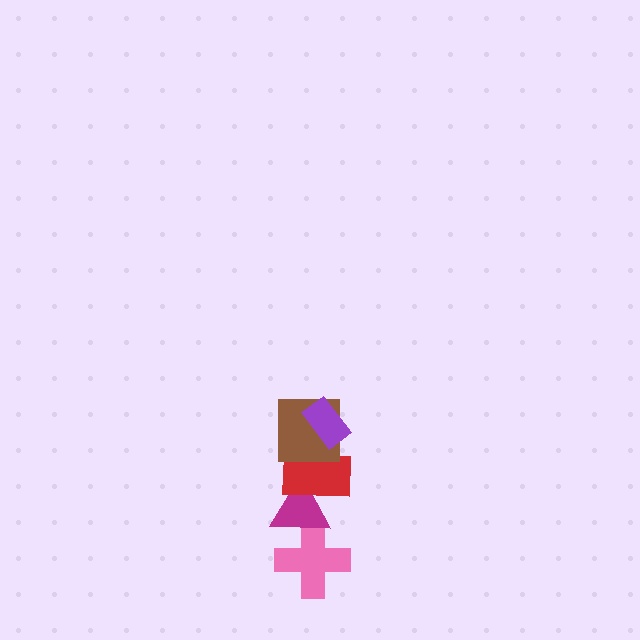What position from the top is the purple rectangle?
The purple rectangle is 1st from the top.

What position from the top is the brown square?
The brown square is 2nd from the top.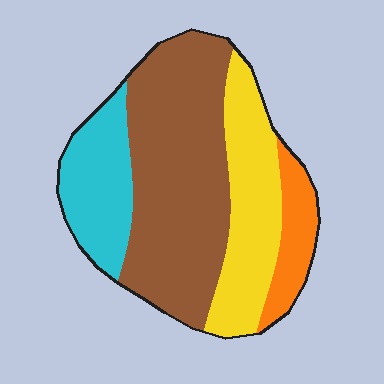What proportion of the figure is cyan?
Cyan takes up between a sixth and a third of the figure.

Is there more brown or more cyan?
Brown.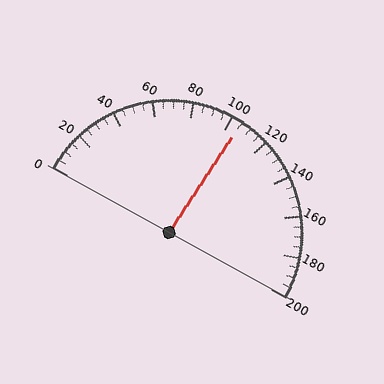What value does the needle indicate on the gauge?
The needle indicates approximately 105.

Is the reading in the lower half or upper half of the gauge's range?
The reading is in the upper half of the range (0 to 200).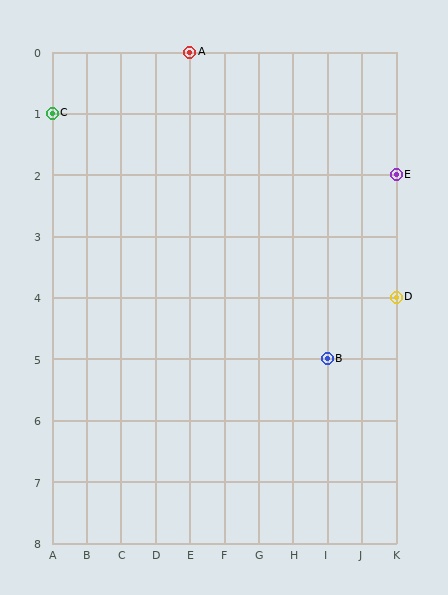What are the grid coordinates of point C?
Point C is at grid coordinates (A, 1).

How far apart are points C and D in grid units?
Points C and D are 10 columns and 3 rows apart (about 10.4 grid units diagonally).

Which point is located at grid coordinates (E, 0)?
Point A is at (E, 0).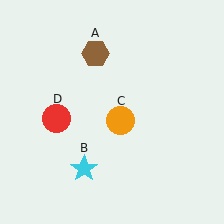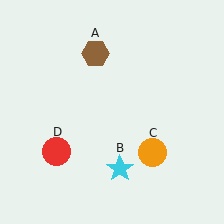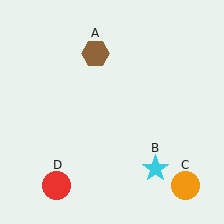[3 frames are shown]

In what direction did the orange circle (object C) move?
The orange circle (object C) moved down and to the right.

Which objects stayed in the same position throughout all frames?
Brown hexagon (object A) remained stationary.